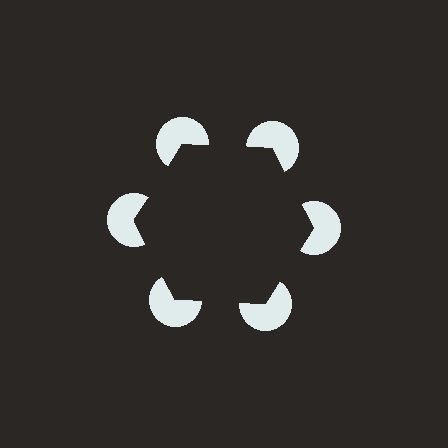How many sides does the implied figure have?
6 sides.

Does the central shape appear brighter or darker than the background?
It typically appears slightly darker than the background, even though no actual brightness change is drawn.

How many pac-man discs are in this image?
There are 6 — one at each vertex of the illusory hexagon.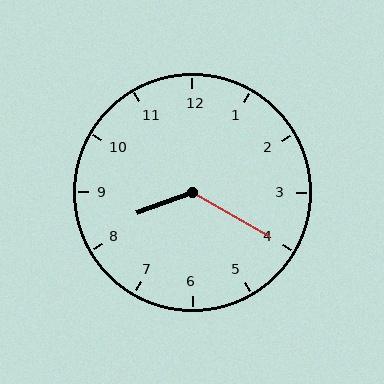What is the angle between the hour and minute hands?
Approximately 130 degrees.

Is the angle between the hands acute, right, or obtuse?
It is obtuse.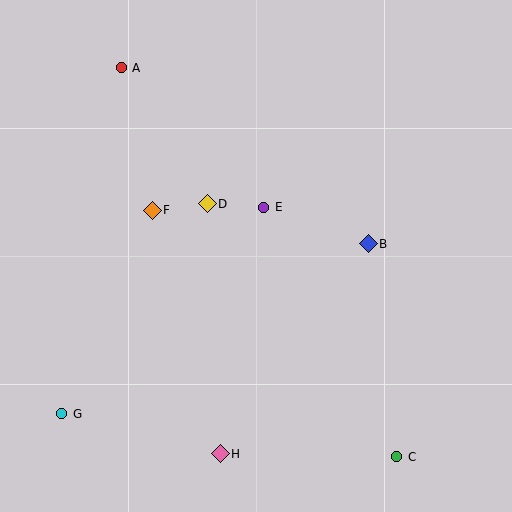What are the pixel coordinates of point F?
Point F is at (152, 210).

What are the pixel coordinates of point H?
Point H is at (220, 454).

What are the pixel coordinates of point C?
Point C is at (397, 457).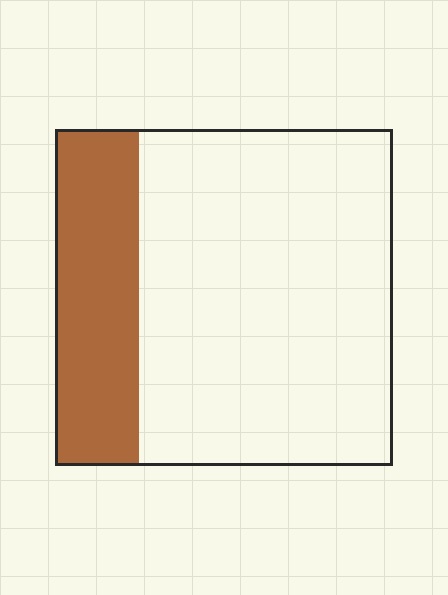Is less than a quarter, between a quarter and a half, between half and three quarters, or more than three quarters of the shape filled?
Less than a quarter.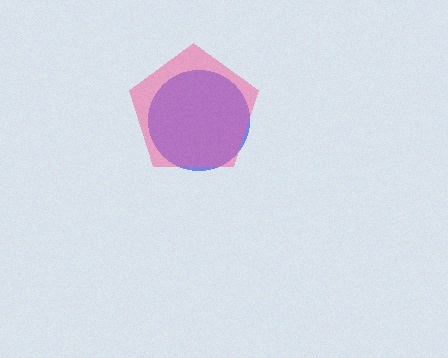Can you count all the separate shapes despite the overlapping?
Yes, there are 2 separate shapes.